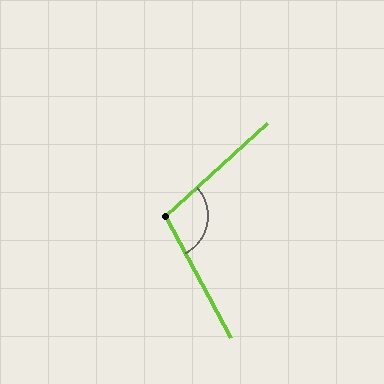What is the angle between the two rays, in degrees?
Approximately 104 degrees.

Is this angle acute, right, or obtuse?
It is obtuse.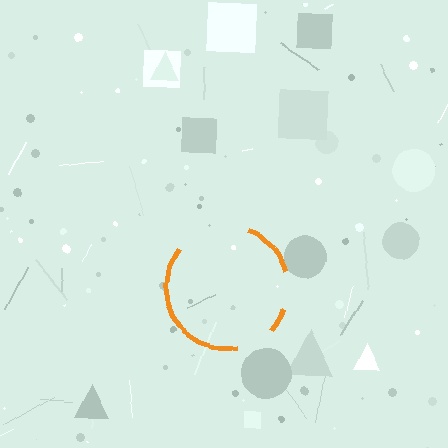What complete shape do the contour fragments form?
The contour fragments form a circle.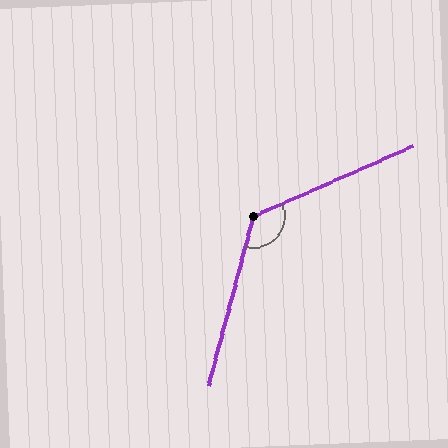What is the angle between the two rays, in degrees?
Approximately 129 degrees.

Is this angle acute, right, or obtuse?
It is obtuse.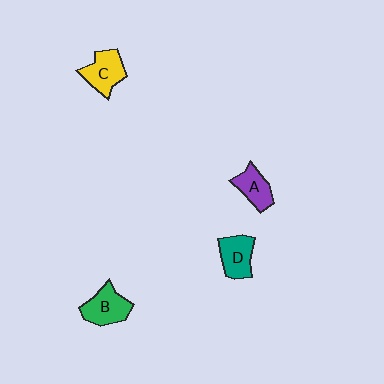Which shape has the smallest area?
Shape A (purple).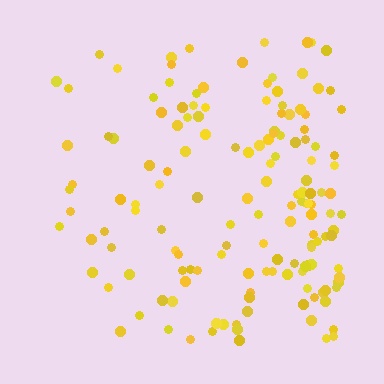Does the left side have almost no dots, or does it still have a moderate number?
Still a moderate number, just noticeably fewer than the right.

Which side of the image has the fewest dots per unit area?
The left.